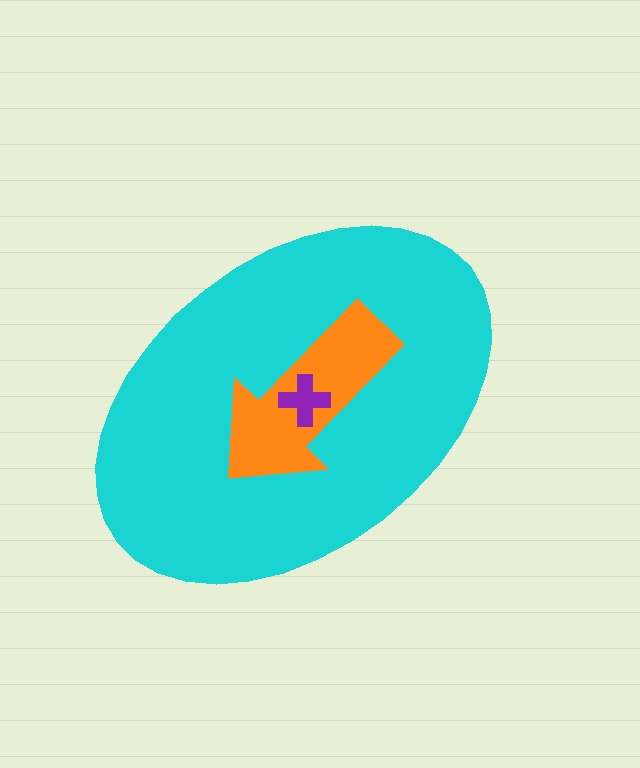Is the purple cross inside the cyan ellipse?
Yes.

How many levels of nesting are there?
3.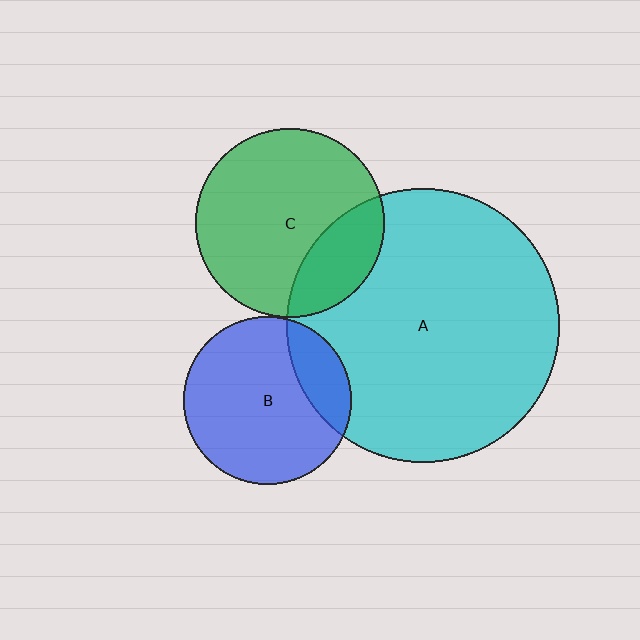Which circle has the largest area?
Circle A (cyan).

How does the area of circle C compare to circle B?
Approximately 1.3 times.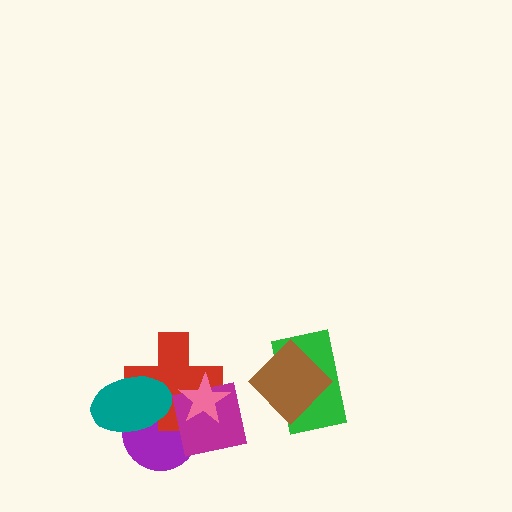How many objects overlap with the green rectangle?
1 object overlaps with the green rectangle.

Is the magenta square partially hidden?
Yes, it is partially covered by another shape.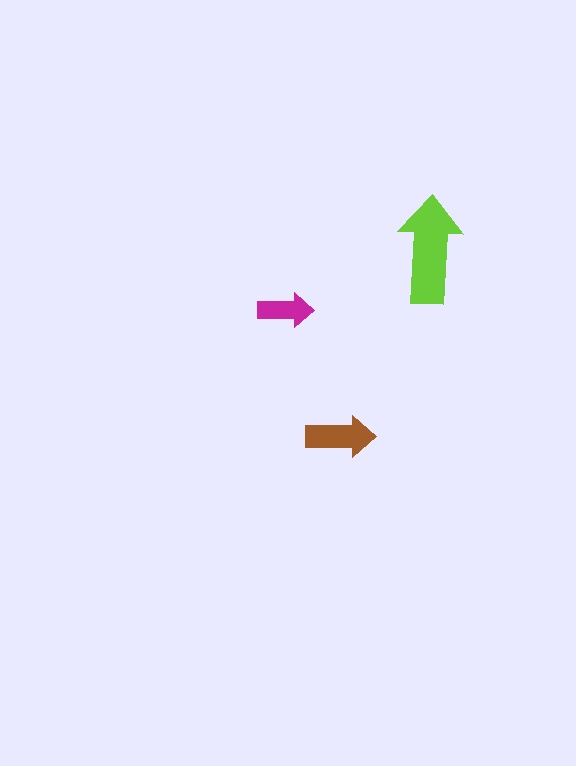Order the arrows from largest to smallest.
the lime one, the brown one, the magenta one.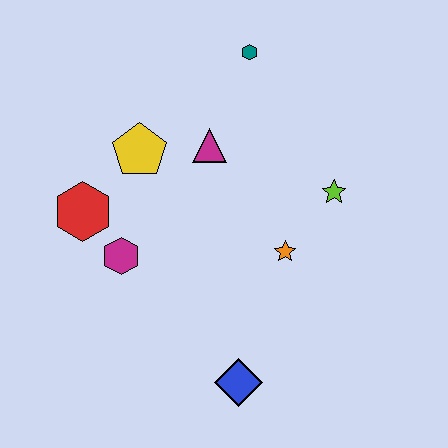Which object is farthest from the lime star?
The red hexagon is farthest from the lime star.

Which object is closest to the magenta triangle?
The yellow pentagon is closest to the magenta triangle.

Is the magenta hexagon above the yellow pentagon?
No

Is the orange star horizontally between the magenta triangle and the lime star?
Yes